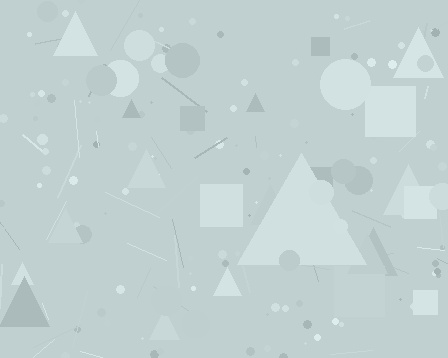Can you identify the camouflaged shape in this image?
The camouflaged shape is a triangle.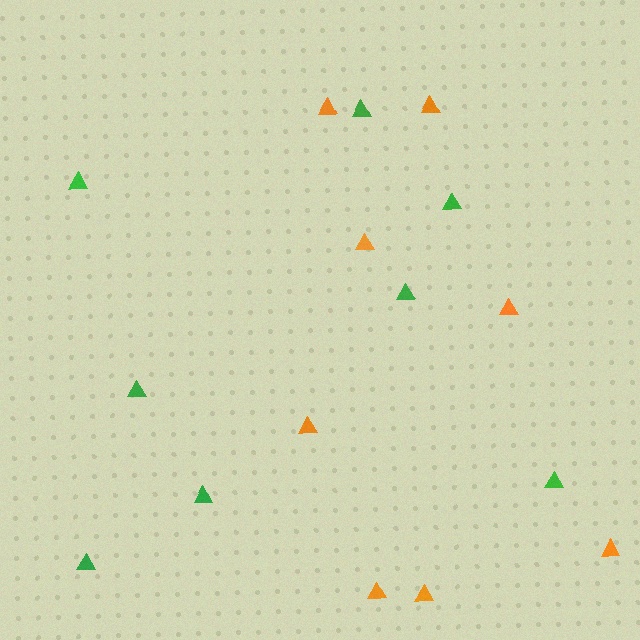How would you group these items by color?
There are 2 groups: one group of orange triangles (8) and one group of green triangles (8).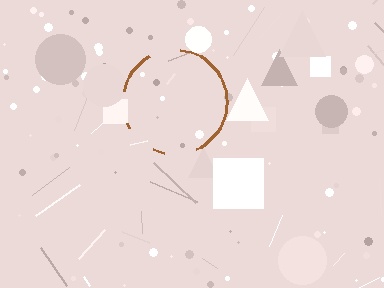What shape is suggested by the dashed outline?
The dashed outline suggests a circle.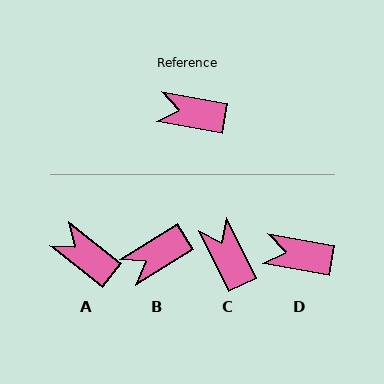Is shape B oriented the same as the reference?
No, it is off by about 42 degrees.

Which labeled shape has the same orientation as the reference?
D.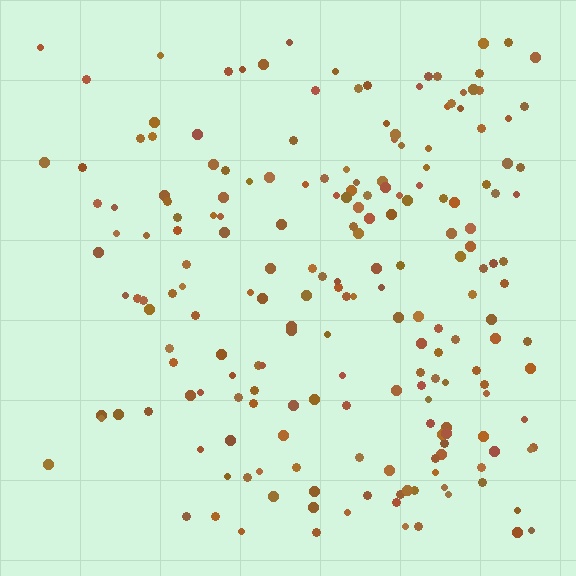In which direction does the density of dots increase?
From left to right, with the right side densest.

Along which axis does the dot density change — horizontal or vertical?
Horizontal.